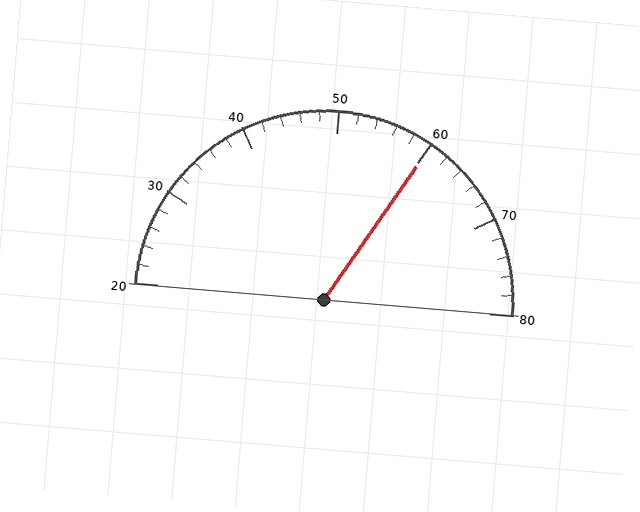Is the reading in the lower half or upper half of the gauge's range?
The reading is in the upper half of the range (20 to 80).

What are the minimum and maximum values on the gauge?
The gauge ranges from 20 to 80.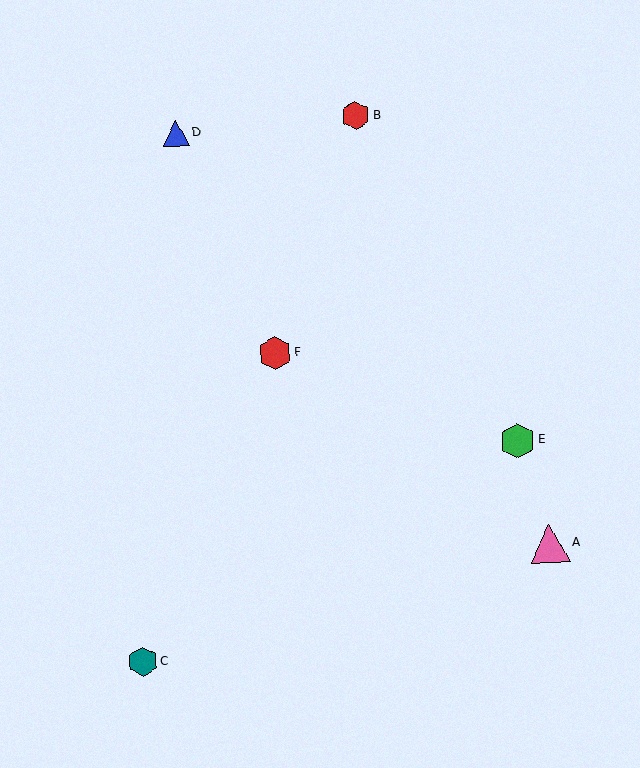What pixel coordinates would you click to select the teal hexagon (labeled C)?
Click at (143, 661) to select the teal hexagon C.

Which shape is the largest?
The pink triangle (labeled A) is the largest.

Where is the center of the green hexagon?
The center of the green hexagon is at (518, 441).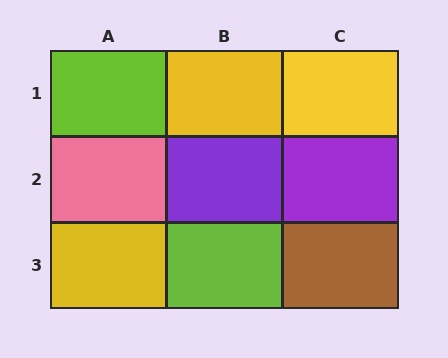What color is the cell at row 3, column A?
Yellow.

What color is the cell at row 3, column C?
Brown.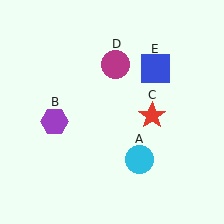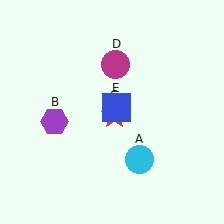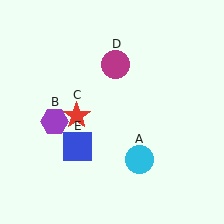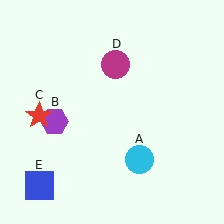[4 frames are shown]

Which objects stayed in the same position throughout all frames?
Cyan circle (object A) and purple hexagon (object B) and magenta circle (object D) remained stationary.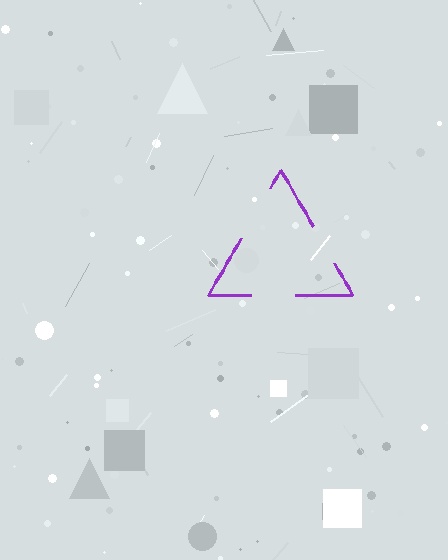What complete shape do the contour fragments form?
The contour fragments form a triangle.